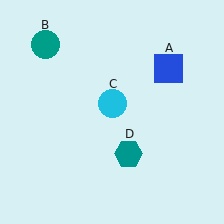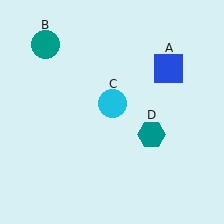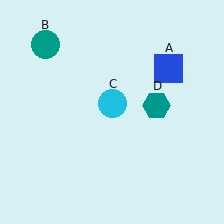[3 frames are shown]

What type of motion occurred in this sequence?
The teal hexagon (object D) rotated counterclockwise around the center of the scene.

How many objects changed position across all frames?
1 object changed position: teal hexagon (object D).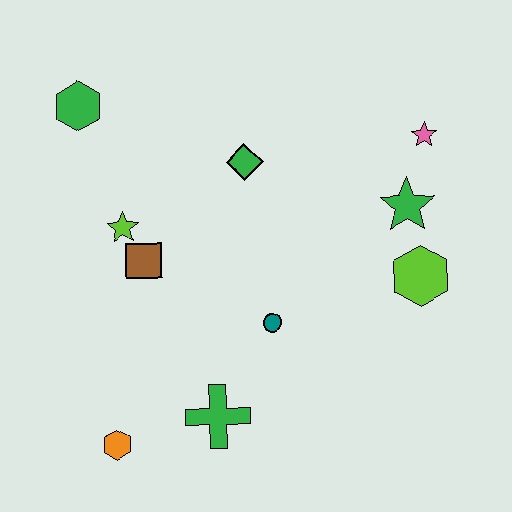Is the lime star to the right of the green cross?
No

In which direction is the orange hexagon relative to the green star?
The orange hexagon is to the left of the green star.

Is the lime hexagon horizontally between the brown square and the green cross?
No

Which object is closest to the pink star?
The green star is closest to the pink star.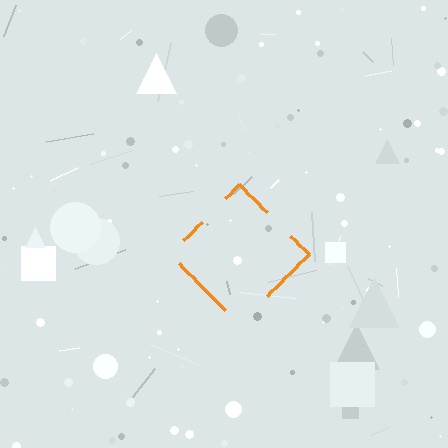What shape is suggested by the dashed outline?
The dashed outline suggests a diamond.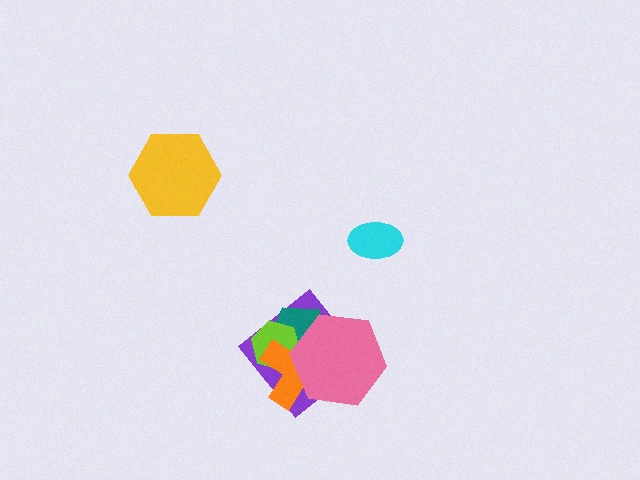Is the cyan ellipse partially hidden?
No, no other shape covers it.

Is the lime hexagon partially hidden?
Yes, it is partially covered by another shape.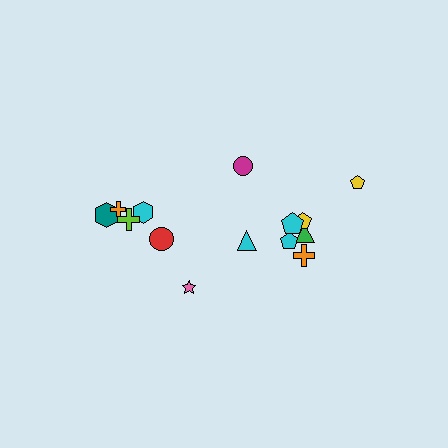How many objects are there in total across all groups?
There are 14 objects.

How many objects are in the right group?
There are 8 objects.